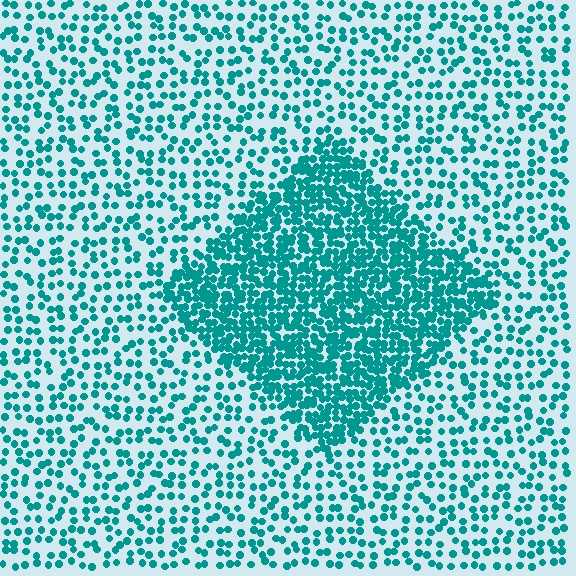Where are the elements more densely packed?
The elements are more densely packed inside the diamond boundary.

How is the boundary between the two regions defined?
The boundary is defined by a change in element density (approximately 2.5x ratio). All elements are the same color, size, and shape.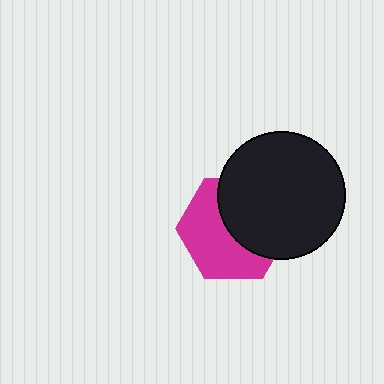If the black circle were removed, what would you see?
You would see the complete magenta hexagon.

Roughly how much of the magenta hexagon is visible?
About half of it is visible (roughly 53%).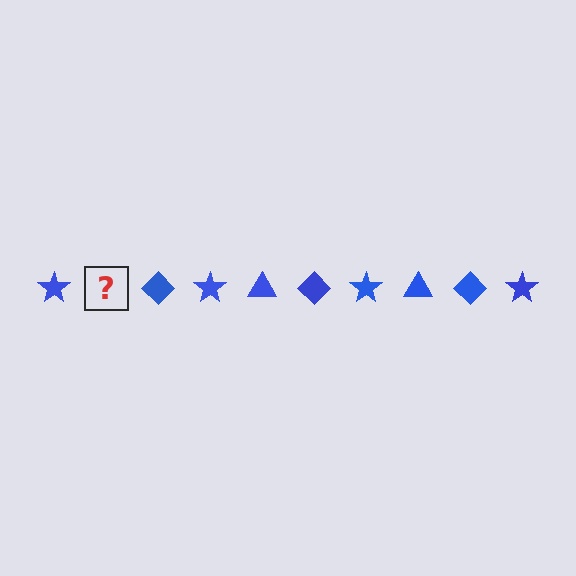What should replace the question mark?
The question mark should be replaced with a blue triangle.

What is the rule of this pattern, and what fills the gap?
The rule is that the pattern cycles through star, triangle, diamond shapes in blue. The gap should be filled with a blue triangle.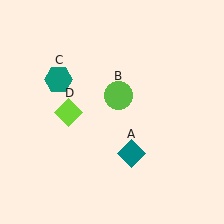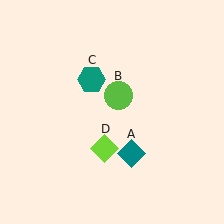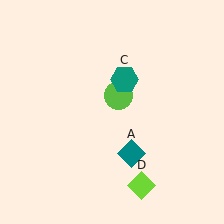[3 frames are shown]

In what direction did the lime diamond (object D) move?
The lime diamond (object D) moved down and to the right.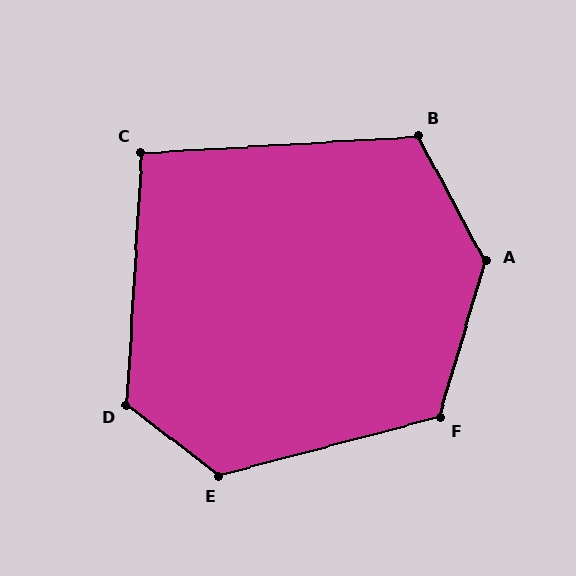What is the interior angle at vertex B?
Approximately 115 degrees (obtuse).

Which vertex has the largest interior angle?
A, at approximately 135 degrees.